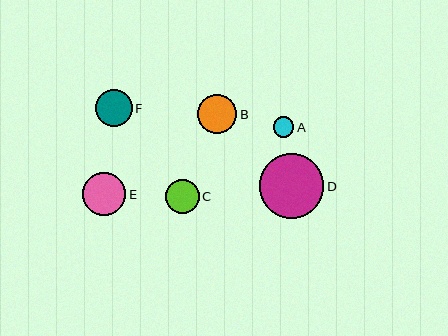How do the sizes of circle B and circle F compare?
Circle B and circle F are approximately the same size.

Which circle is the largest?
Circle D is the largest with a size of approximately 64 pixels.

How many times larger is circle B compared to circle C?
Circle B is approximately 1.1 times the size of circle C.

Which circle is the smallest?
Circle A is the smallest with a size of approximately 21 pixels.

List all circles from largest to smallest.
From largest to smallest: D, E, B, F, C, A.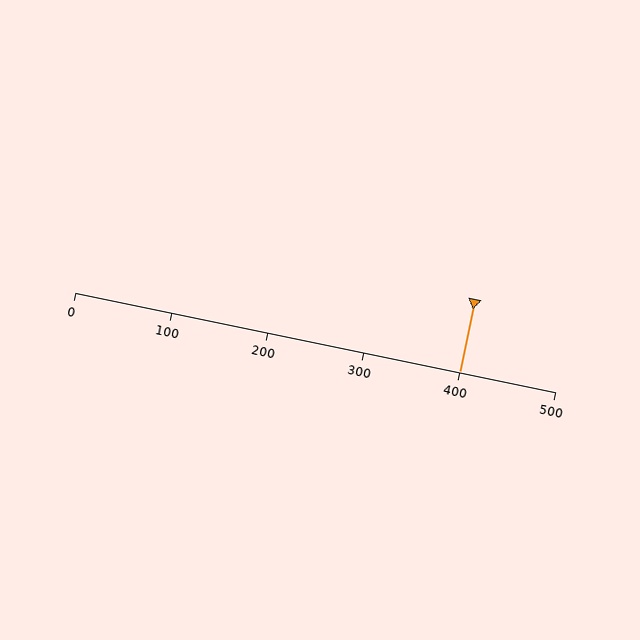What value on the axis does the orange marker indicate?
The marker indicates approximately 400.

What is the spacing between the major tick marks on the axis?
The major ticks are spaced 100 apart.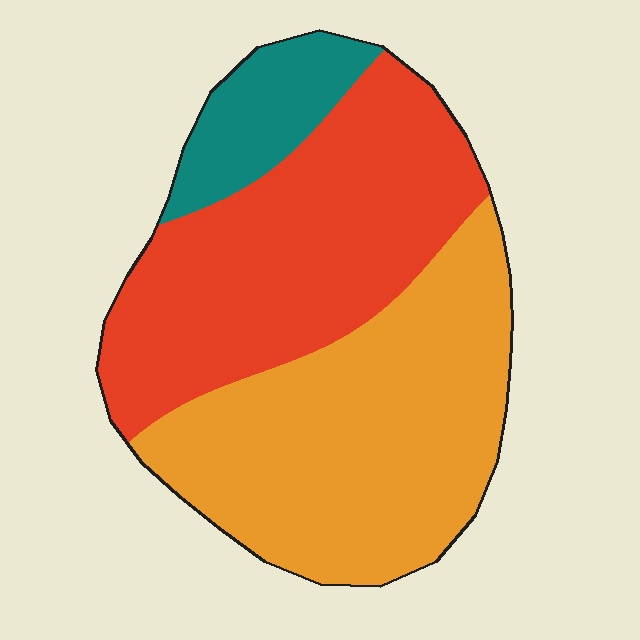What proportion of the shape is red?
Red covers about 40% of the shape.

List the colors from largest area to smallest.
From largest to smallest: orange, red, teal.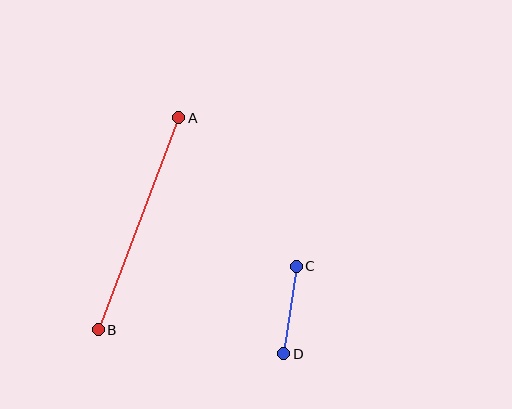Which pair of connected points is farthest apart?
Points A and B are farthest apart.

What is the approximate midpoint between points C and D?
The midpoint is at approximately (290, 310) pixels.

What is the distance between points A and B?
The distance is approximately 227 pixels.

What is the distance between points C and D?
The distance is approximately 88 pixels.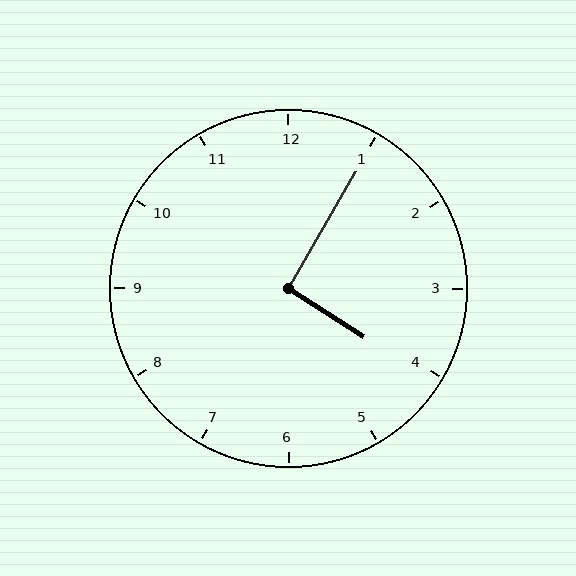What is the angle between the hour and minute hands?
Approximately 92 degrees.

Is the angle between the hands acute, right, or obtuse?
It is right.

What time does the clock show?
4:05.